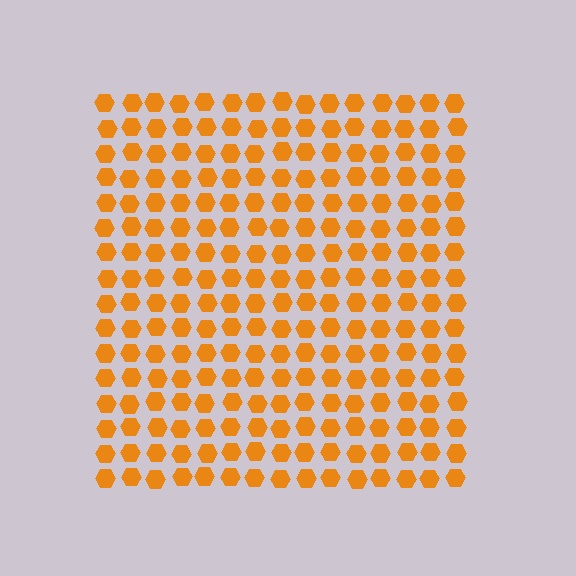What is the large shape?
The large shape is a square.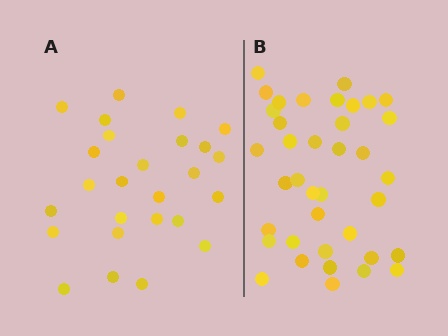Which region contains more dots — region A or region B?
Region B (the right region) has more dots.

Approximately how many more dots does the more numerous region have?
Region B has roughly 12 or so more dots than region A.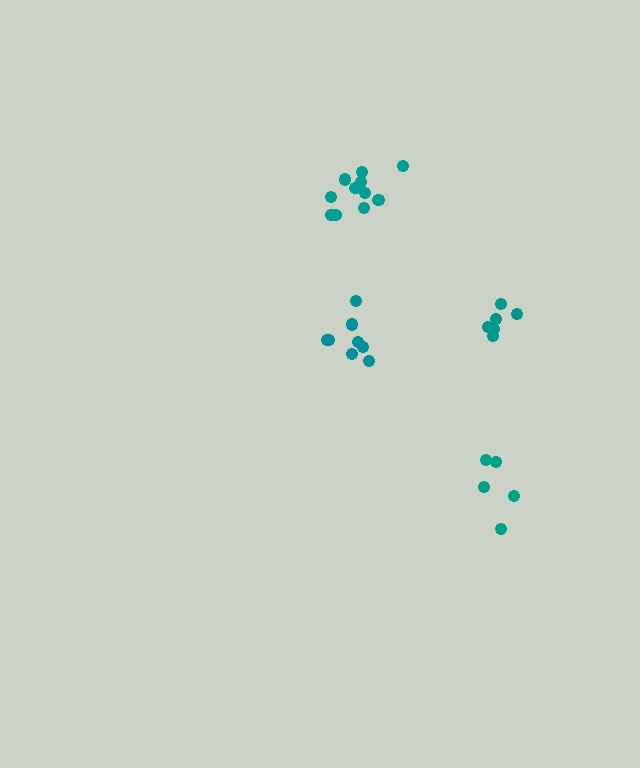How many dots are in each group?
Group 1: 11 dots, Group 2: 8 dots, Group 3: 6 dots, Group 4: 5 dots (30 total).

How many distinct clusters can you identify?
There are 4 distinct clusters.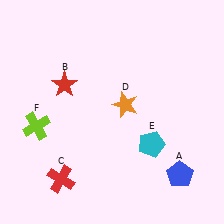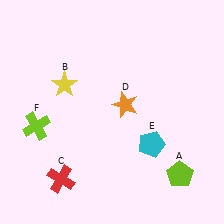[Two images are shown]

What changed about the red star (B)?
In Image 1, B is red. In Image 2, it changed to yellow.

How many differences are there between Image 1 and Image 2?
There are 2 differences between the two images.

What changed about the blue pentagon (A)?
In Image 1, A is blue. In Image 2, it changed to lime.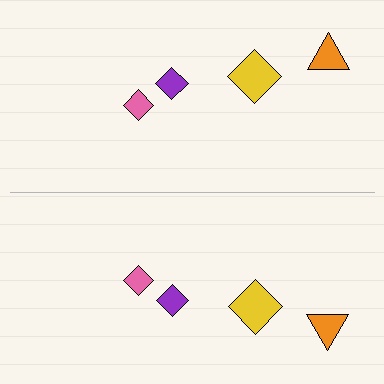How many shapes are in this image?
There are 8 shapes in this image.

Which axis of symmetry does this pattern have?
The pattern has a horizontal axis of symmetry running through the center of the image.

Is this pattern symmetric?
Yes, this pattern has bilateral (reflection) symmetry.